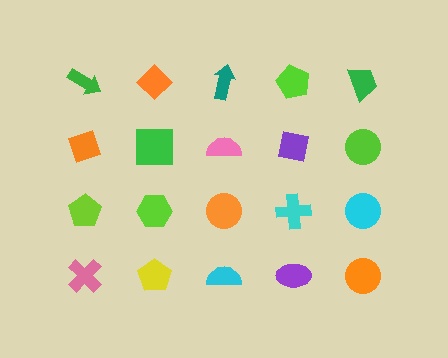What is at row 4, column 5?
An orange circle.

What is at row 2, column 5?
A lime circle.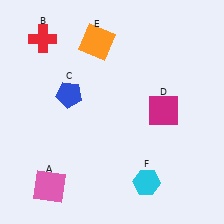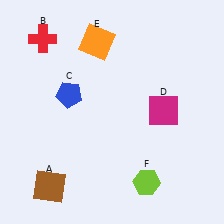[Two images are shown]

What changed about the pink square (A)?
In Image 1, A is pink. In Image 2, it changed to brown.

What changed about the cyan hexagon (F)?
In Image 1, F is cyan. In Image 2, it changed to lime.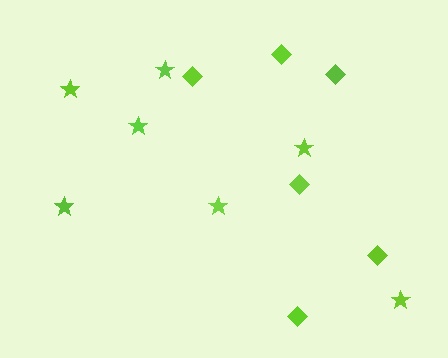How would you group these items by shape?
There are 2 groups: one group of stars (7) and one group of diamonds (6).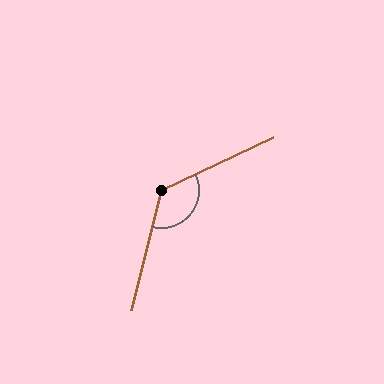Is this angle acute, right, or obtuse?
It is obtuse.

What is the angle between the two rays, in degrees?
Approximately 130 degrees.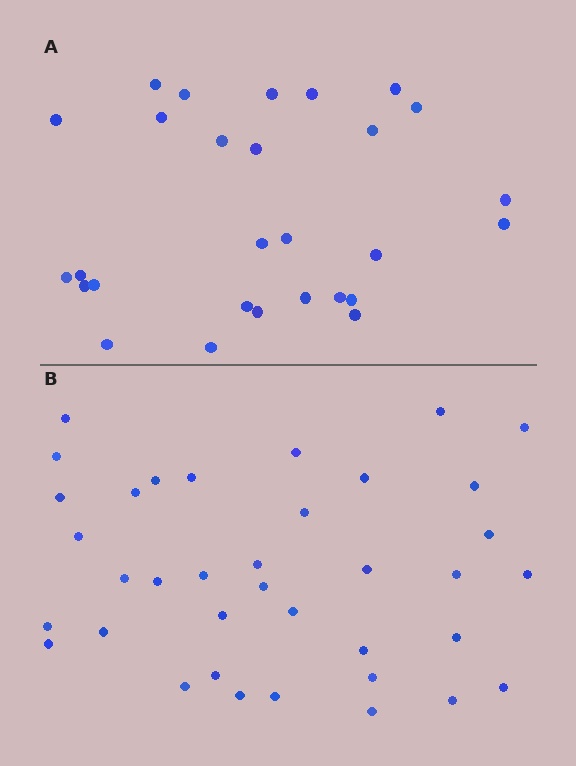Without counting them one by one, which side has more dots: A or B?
Region B (the bottom region) has more dots.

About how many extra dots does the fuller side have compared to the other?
Region B has roughly 8 or so more dots than region A.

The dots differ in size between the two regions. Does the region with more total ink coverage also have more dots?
No. Region A has more total ink coverage because its dots are larger, but region B actually contains more individual dots. Total area can be misleading — the number of items is what matters here.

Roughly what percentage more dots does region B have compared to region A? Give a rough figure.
About 30% more.